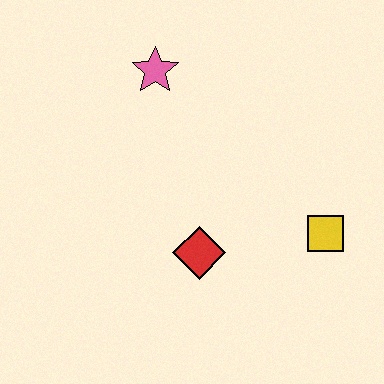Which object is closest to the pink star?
The red diamond is closest to the pink star.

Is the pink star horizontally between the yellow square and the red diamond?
No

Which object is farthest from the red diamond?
The pink star is farthest from the red diamond.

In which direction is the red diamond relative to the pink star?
The red diamond is below the pink star.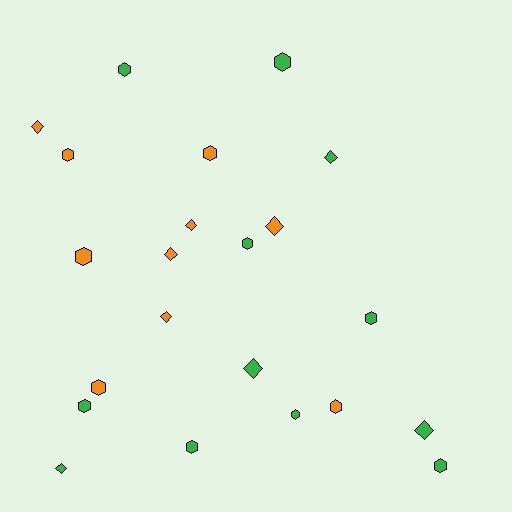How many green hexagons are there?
There are 8 green hexagons.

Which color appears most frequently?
Green, with 12 objects.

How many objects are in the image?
There are 22 objects.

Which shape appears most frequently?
Hexagon, with 13 objects.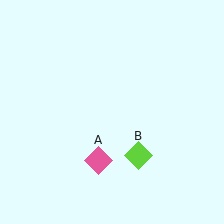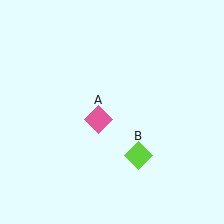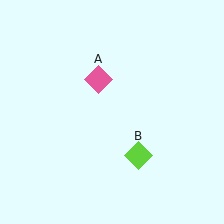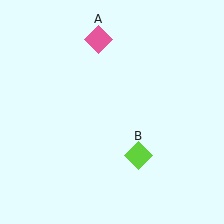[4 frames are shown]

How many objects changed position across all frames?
1 object changed position: pink diamond (object A).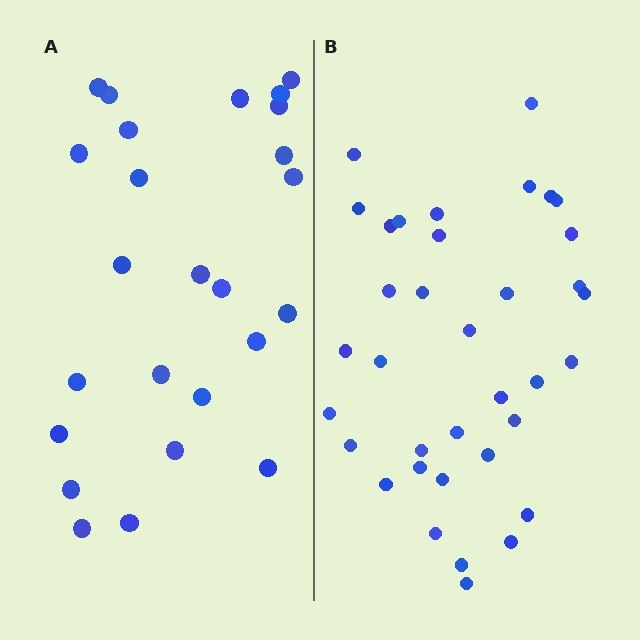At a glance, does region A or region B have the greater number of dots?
Region B (the right region) has more dots.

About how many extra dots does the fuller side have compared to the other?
Region B has roughly 12 or so more dots than region A.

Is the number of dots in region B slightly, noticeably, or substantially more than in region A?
Region B has noticeably more, but not dramatically so. The ratio is roughly 1.4 to 1.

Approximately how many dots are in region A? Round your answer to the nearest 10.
About 20 dots. (The exact count is 25, which rounds to 20.)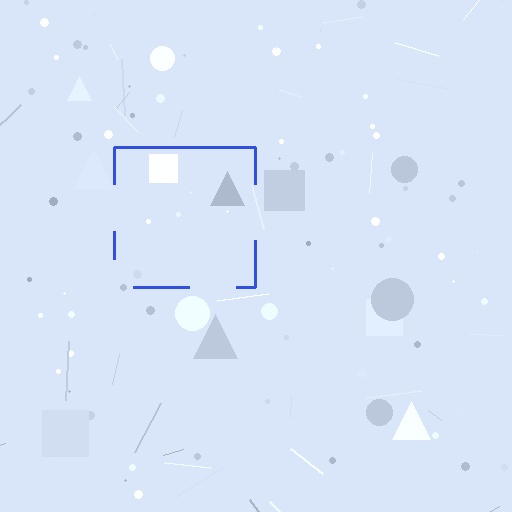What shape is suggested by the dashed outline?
The dashed outline suggests a square.